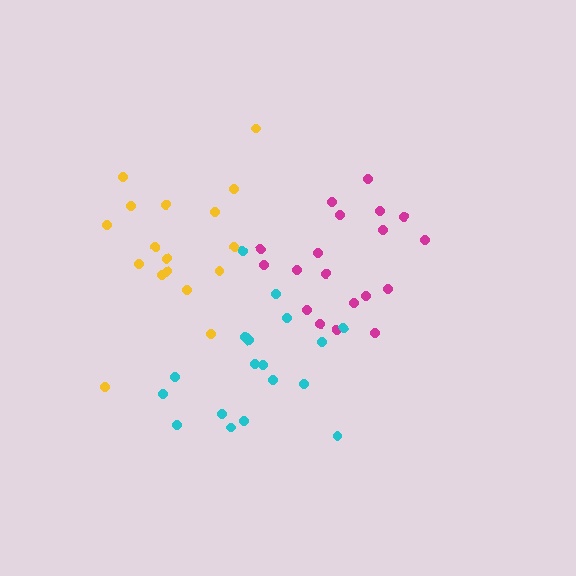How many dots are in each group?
Group 1: 19 dots, Group 2: 17 dots, Group 3: 18 dots (54 total).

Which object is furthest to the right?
The magenta cluster is rightmost.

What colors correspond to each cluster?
The clusters are colored: magenta, yellow, cyan.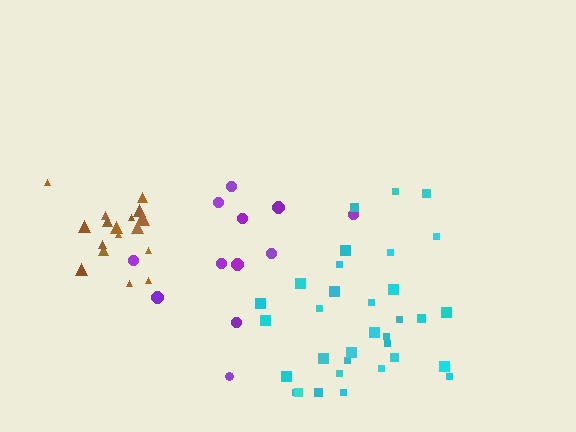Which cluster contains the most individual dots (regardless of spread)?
Cyan (33).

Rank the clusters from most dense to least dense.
brown, cyan, purple.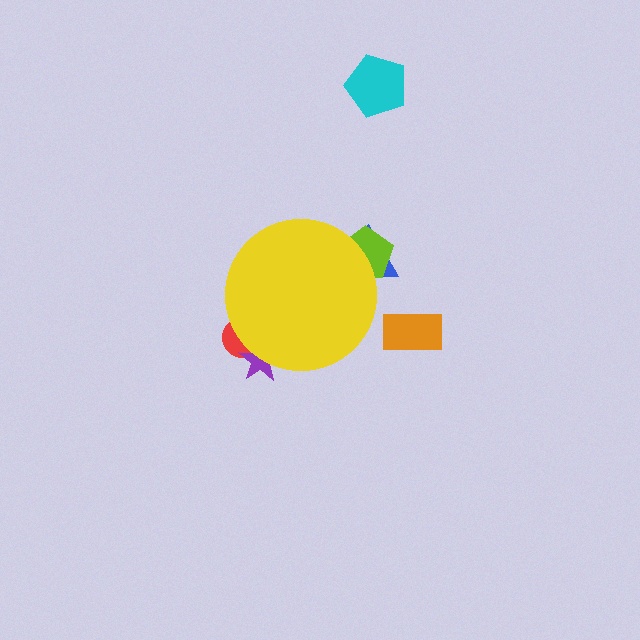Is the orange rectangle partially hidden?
No, the orange rectangle is fully visible.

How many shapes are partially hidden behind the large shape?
4 shapes are partially hidden.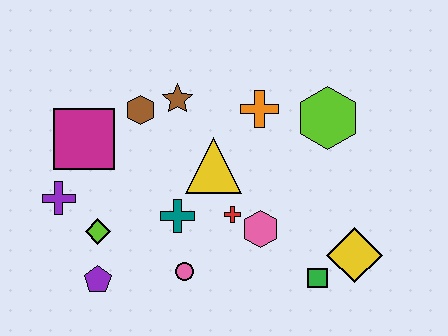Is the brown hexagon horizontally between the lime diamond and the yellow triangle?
Yes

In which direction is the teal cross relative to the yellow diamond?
The teal cross is to the left of the yellow diamond.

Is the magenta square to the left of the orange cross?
Yes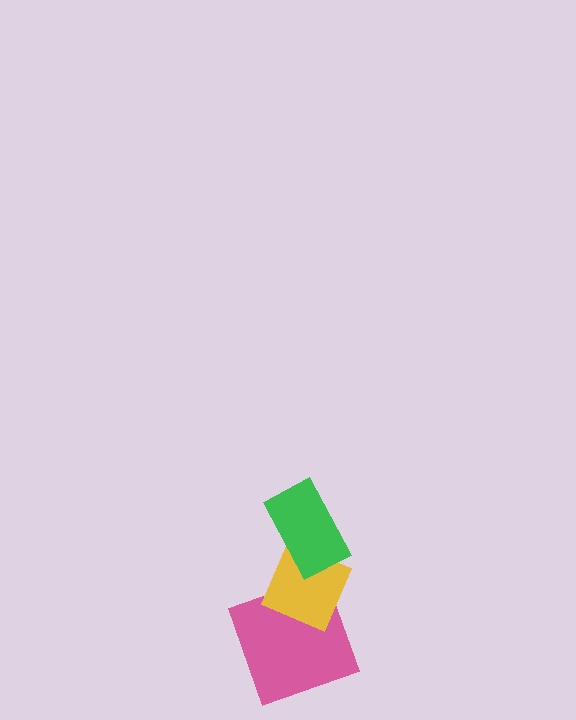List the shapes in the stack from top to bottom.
From top to bottom: the green rectangle, the yellow diamond, the pink square.